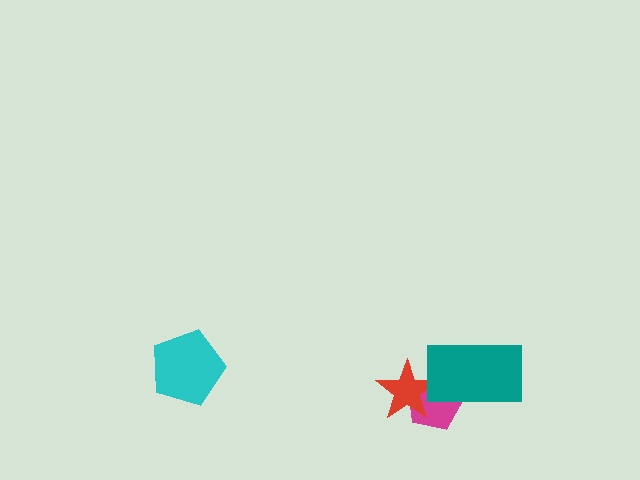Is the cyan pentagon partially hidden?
No, no other shape covers it.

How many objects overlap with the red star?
2 objects overlap with the red star.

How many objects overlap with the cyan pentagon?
0 objects overlap with the cyan pentagon.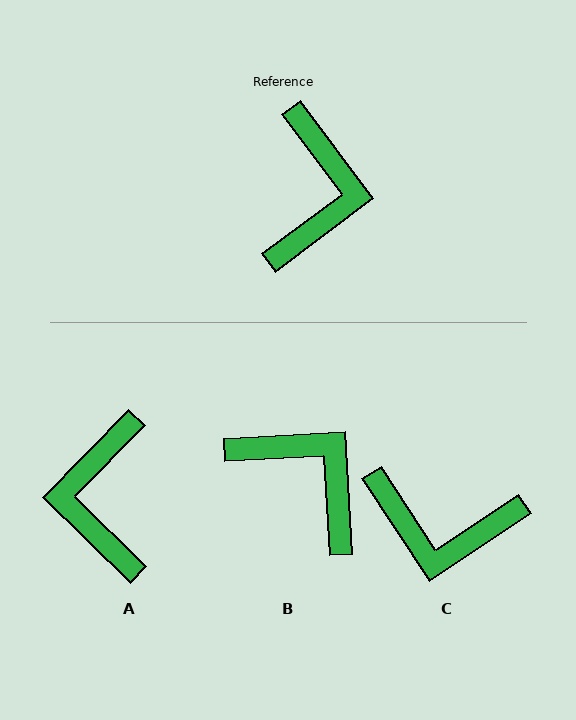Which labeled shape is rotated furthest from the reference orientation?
A, about 171 degrees away.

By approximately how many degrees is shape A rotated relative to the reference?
Approximately 171 degrees clockwise.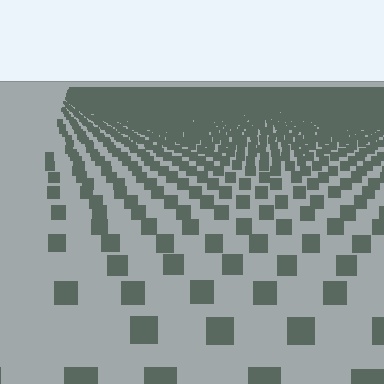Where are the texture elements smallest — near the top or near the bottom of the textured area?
Near the top.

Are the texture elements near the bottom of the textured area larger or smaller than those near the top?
Larger. Near the bottom, elements are closer to the viewer and appear at a bigger on-screen size.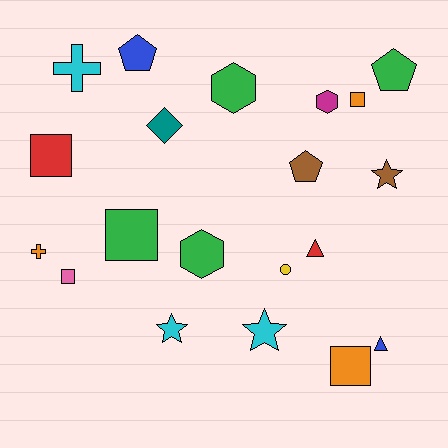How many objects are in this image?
There are 20 objects.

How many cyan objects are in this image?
There are 3 cyan objects.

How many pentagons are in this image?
There are 3 pentagons.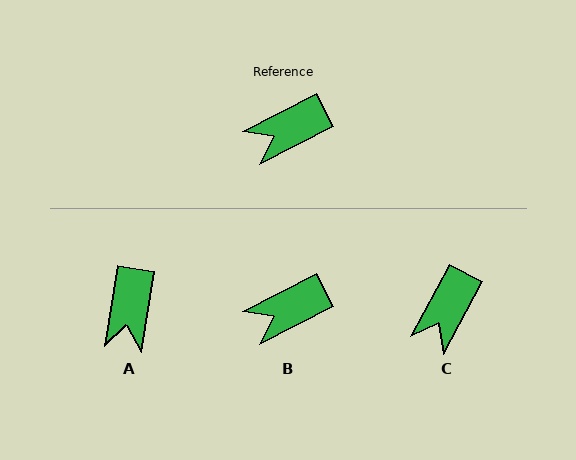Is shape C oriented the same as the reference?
No, it is off by about 35 degrees.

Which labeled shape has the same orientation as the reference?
B.